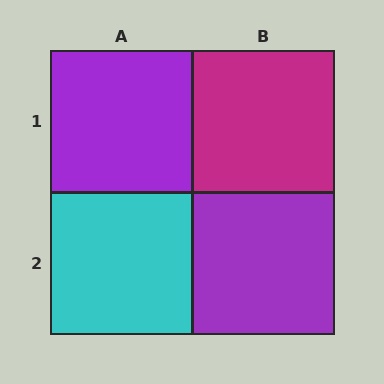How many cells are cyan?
1 cell is cyan.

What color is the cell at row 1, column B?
Magenta.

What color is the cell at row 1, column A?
Purple.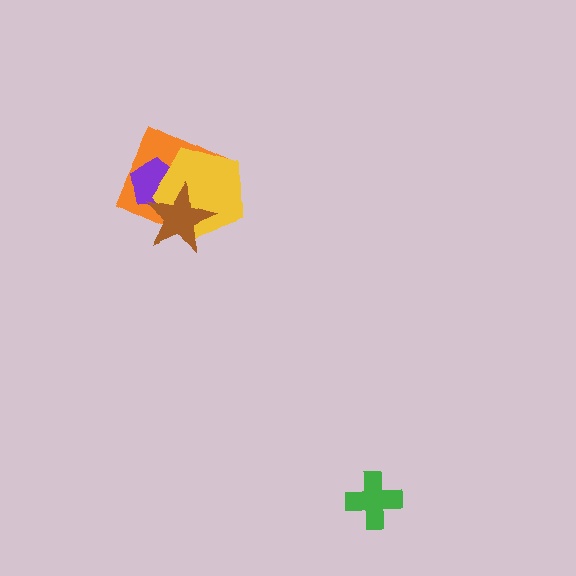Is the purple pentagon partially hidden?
Yes, it is partially covered by another shape.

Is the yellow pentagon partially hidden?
Yes, it is partially covered by another shape.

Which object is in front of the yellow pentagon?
The brown star is in front of the yellow pentagon.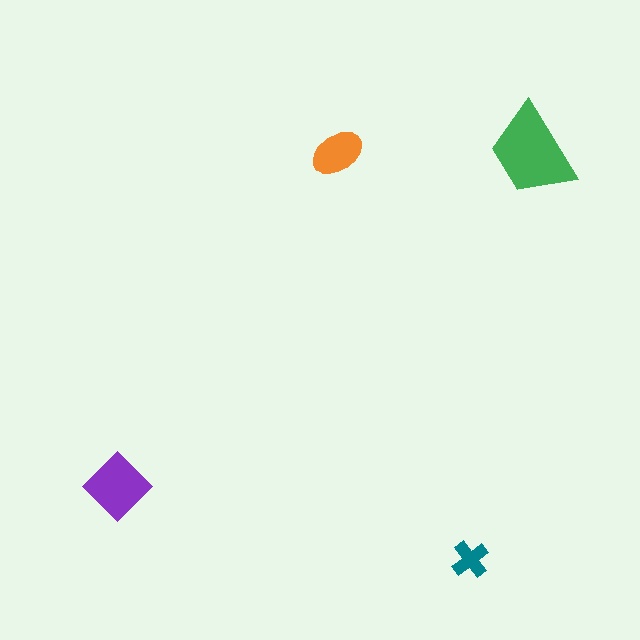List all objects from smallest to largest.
The teal cross, the orange ellipse, the purple diamond, the green trapezoid.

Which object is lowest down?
The teal cross is bottommost.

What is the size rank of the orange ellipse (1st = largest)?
3rd.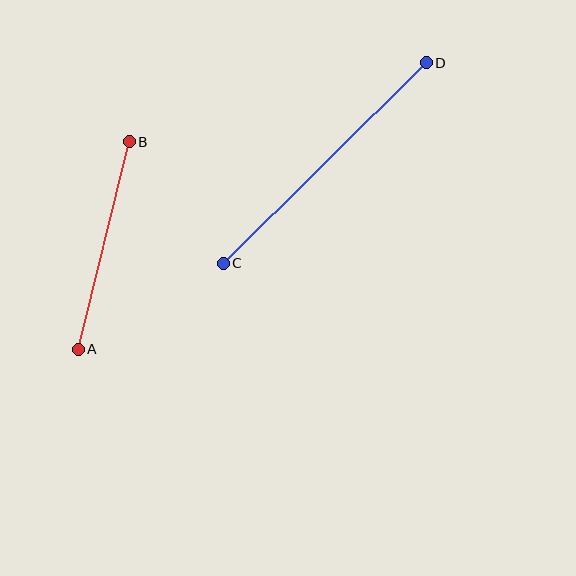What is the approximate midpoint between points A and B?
The midpoint is at approximately (104, 246) pixels.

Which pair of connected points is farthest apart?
Points C and D are farthest apart.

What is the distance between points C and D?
The distance is approximately 285 pixels.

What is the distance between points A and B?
The distance is approximately 213 pixels.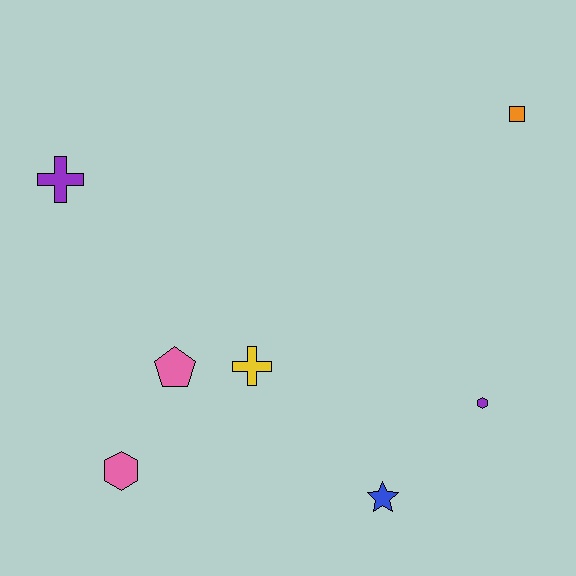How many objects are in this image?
There are 7 objects.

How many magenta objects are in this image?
There are no magenta objects.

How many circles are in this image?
There are no circles.